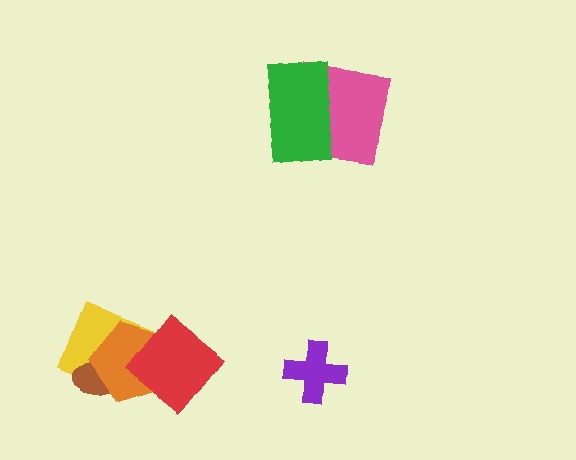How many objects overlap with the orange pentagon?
3 objects overlap with the orange pentagon.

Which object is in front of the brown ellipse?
The orange pentagon is in front of the brown ellipse.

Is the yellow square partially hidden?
Yes, it is partially covered by another shape.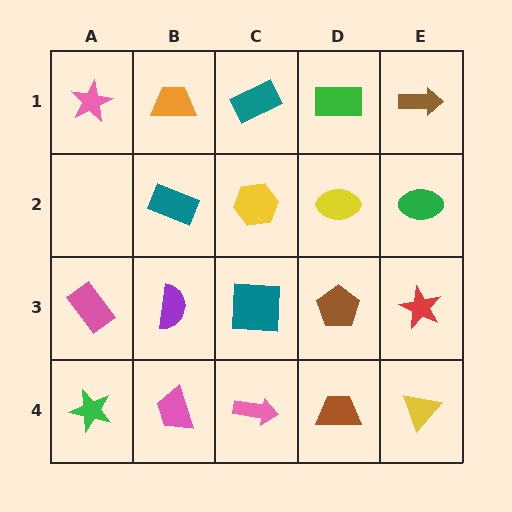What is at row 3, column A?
A pink rectangle.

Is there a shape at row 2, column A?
No, that cell is empty.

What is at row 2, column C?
A yellow hexagon.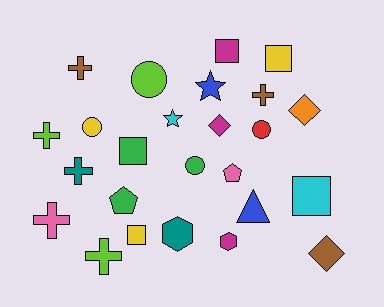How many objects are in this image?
There are 25 objects.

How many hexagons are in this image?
There are 2 hexagons.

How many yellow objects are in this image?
There are 3 yellow objects.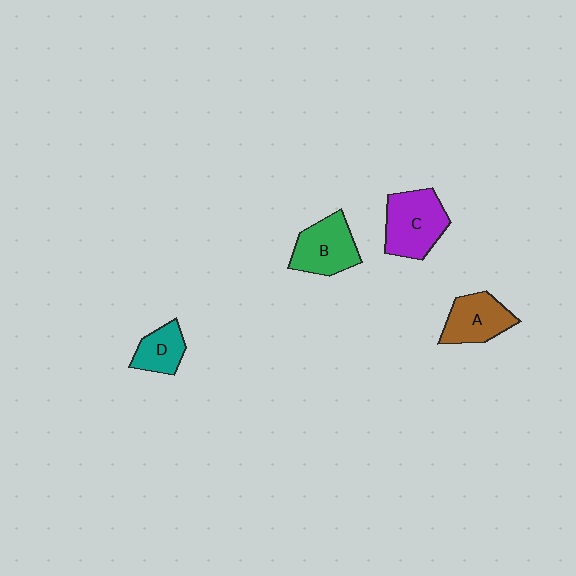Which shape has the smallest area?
Shape D (teal).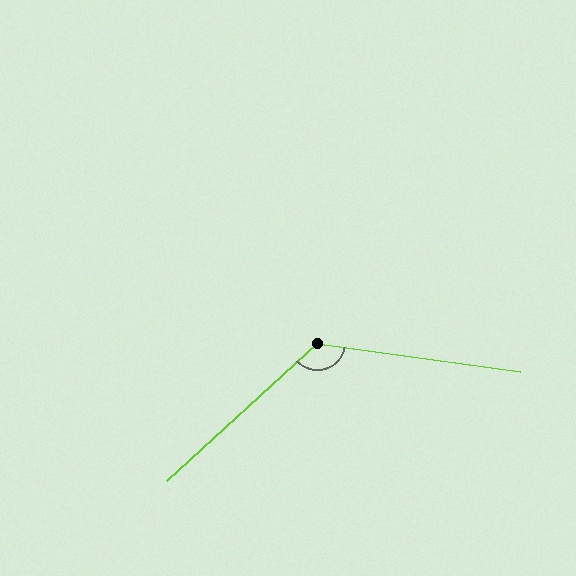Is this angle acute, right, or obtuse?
It is obtuse.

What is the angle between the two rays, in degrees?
Approximately 130 degrees.